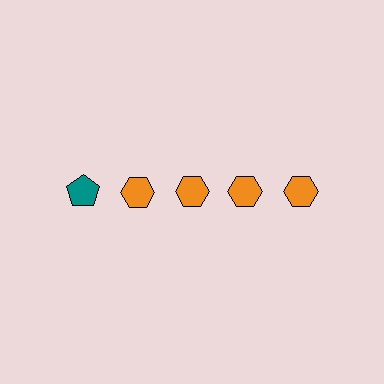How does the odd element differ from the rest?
It differs in both color (teal instead of orange) and shape (pentagon instead of hexagon).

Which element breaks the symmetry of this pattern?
The teal pentagon in the top row, leftmost column breaks the symmetry. All other shapes are orange hexagons.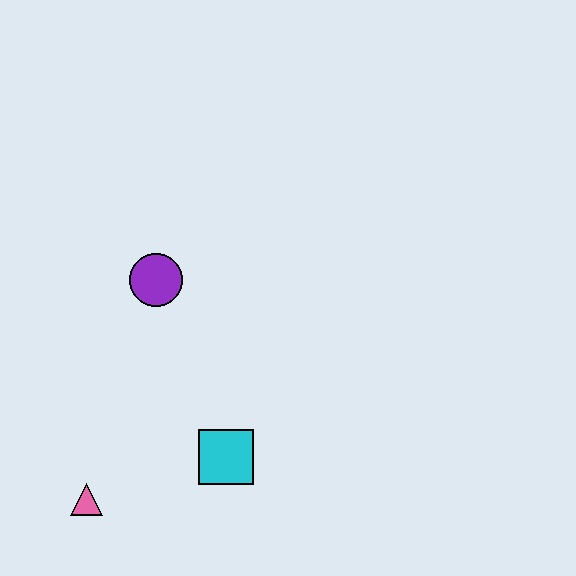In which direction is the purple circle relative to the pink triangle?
The purple circle is above the pink triangle.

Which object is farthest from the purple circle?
The pink triangle is farthest from the purple circle.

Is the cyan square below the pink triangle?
No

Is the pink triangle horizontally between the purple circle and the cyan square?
No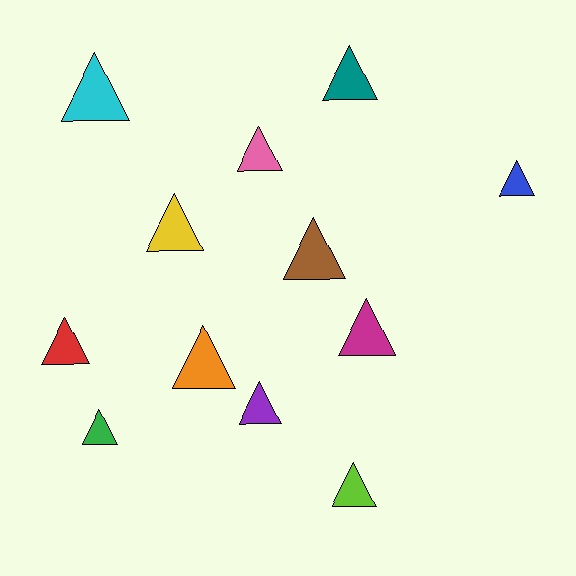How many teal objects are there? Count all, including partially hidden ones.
There is 1 teal object.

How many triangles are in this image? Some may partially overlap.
There are 12 triangles.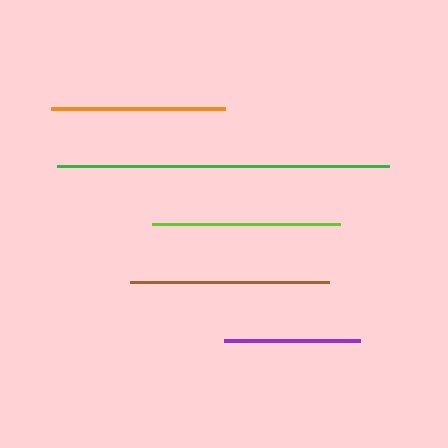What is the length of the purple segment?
The purple segment is approximately 136 pixels long.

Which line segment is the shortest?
The purple line is the shortest at approximately 136 pixels.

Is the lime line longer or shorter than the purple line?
The lime line is longer than the purple line.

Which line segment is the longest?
The green line is the longest at approximately 333 pixels.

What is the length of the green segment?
The green segment is approximately 333 pixels long.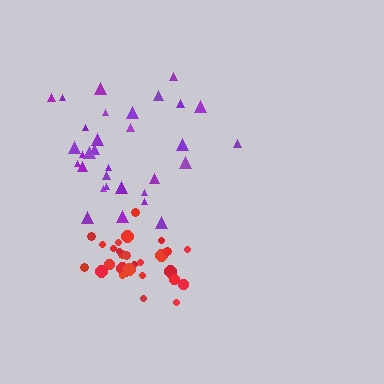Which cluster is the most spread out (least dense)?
Purple.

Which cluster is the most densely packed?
Red.